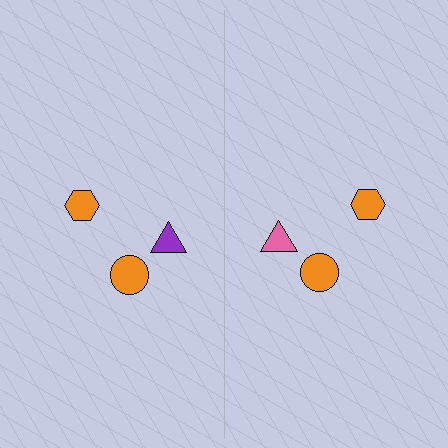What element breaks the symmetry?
The pink triangle on the right side breaks the symmetry — its mirror counterpart is purple.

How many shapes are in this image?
There are 6 shapes in this image.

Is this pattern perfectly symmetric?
No, the pattern is not perfectly symmetric. The pink triangle on the right side breaks the symmetry — its mirror counterpart is purple.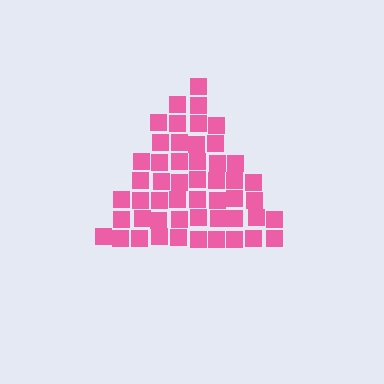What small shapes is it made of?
It is made of small squares.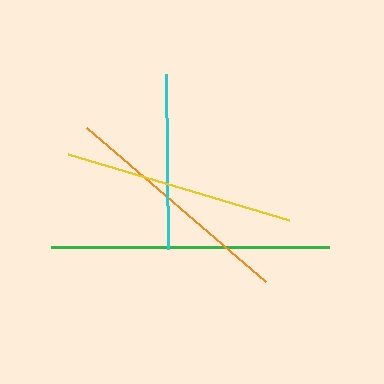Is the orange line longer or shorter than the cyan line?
The orange line is longer than the cyan line.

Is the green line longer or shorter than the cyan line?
The green line is longer than the cyan line.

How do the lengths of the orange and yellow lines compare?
The orange and yellow lines are approximately the same length.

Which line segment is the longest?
The green line is the longest at approximately 278 pixels.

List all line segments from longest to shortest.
From longest to shortest: green, orange, yellow, cyan.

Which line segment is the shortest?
The cyan line is the shortest at approximately 175 pixels.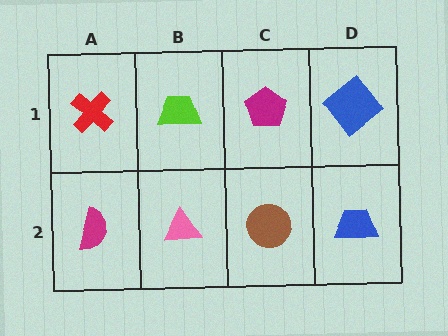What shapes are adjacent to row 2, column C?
A magenta pentagon (row 1, column C), a pink triangle (row 2, column B), a blue trapezoid (row 2, column D).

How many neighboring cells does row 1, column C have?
3.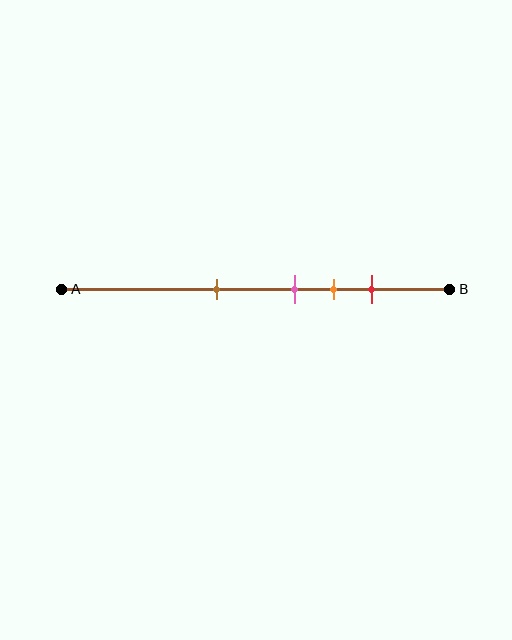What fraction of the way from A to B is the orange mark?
The orange mark is approximately 70% (0.7) of the way from A to B.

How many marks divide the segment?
There are 4 marks dividing the segment.